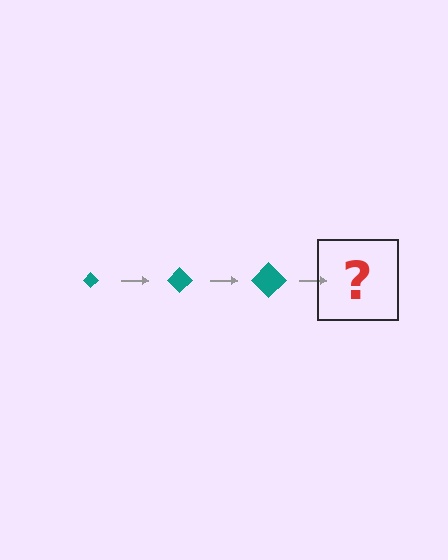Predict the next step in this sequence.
The next step is a teal diamond, larger than the previous one.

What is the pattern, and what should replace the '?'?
The pattern is that the diamond gets progressively larger each step. The '?' should be a teal diamond, larger than the previous one.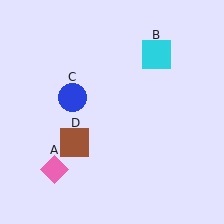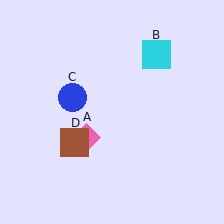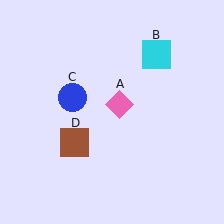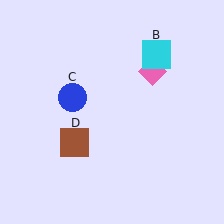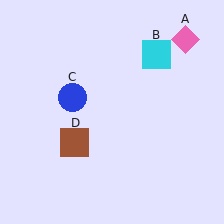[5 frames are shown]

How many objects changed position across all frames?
1 object changed position: pink diamond (object A).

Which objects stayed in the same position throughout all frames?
Cyan square (object B) and blue circle (object C) and brown square (object D) remained stationary.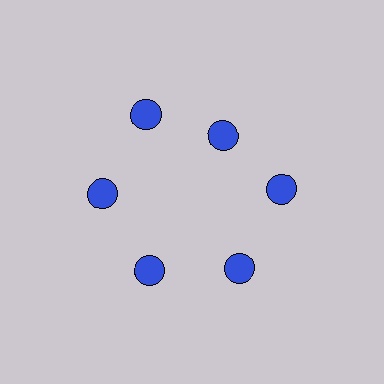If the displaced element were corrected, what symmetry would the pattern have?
It would have 6-fold rotational symmetry — the pattern would map onto itself every 60 degrees.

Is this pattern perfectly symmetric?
No. The 6 blue circles are arranged in a ring, but one element near the 1 o'clock position is pulled inward toward the center, breaking the 6-fold rotational symmetry.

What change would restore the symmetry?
The symmetry would be restored by moving it outward, back onto the ring so that all 6 circles sit at equal angles and equal distance from the center.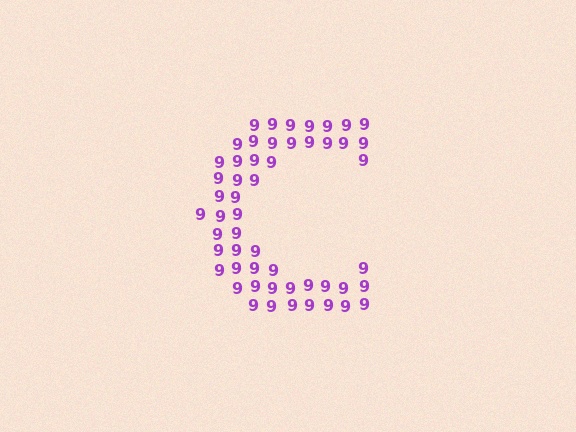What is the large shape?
The large shape is the letter C.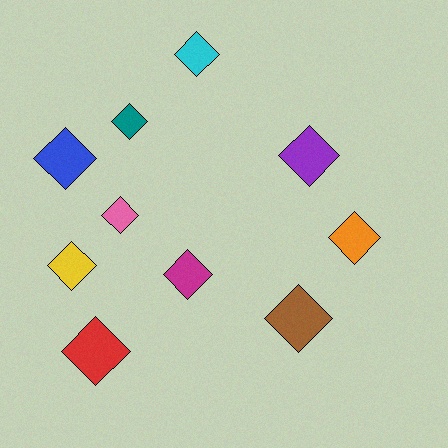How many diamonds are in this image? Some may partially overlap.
There are 10 diamonds.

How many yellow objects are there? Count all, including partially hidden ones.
There is 1 yellow object.